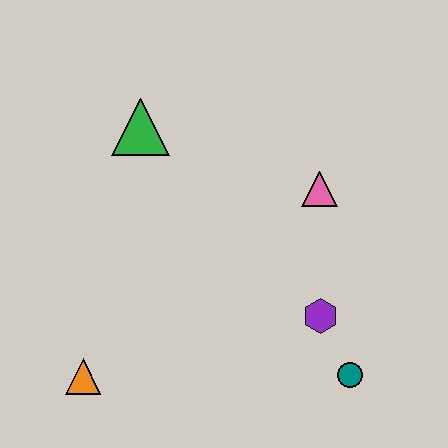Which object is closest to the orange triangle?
The purple hexagon is closest to the orange triangle.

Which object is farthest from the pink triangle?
The orange triangle is farthest from the pink triangle.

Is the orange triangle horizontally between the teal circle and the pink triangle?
No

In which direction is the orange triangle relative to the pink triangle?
The orange triangle is to the left of the pink triangle.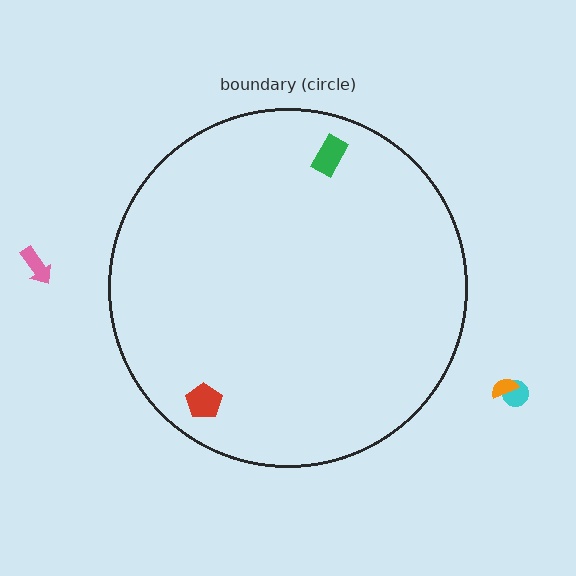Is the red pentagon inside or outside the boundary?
Inside.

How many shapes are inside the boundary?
2 inside, 3 outside.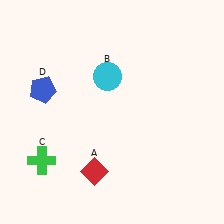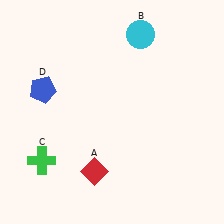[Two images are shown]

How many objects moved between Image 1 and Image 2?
1 object moved between the two images.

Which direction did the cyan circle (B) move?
The cyan circle (B) moved up.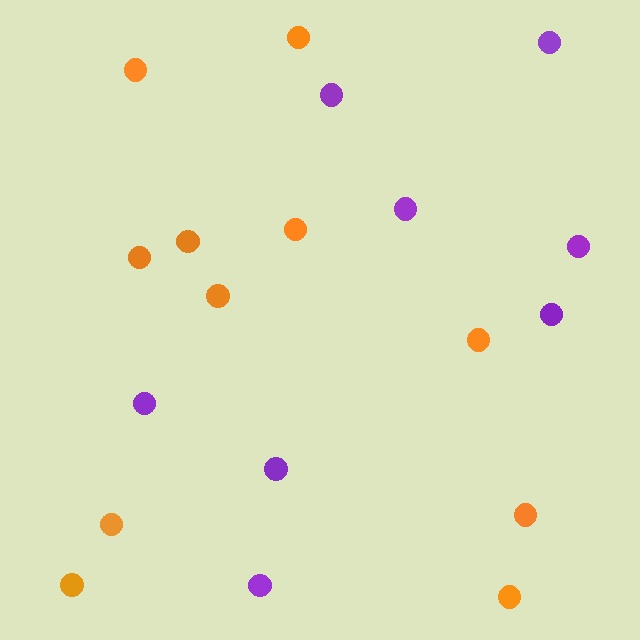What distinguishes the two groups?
There are 2 groups: one group of purple circles (8) and one group of orange circles (11).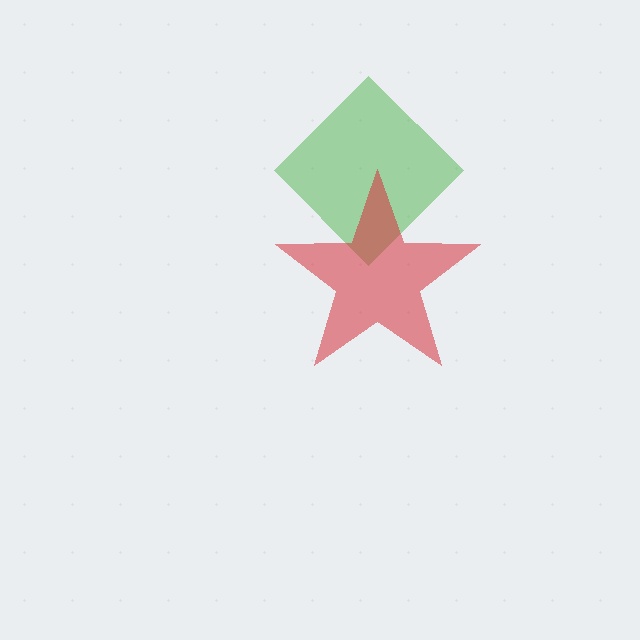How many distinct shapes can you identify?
There are 2 distinct shapes: a green diamond, a red star.